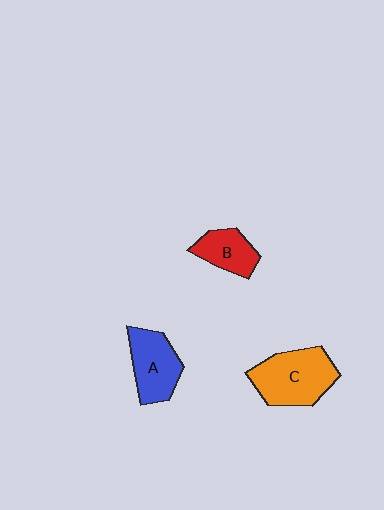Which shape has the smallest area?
Shape B (red).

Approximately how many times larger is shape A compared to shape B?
Approximately 1.4 times.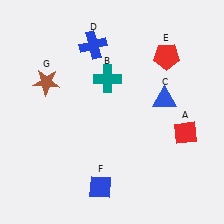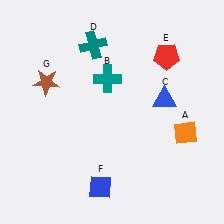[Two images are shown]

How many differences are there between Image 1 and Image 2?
There are 2 differences between the two images.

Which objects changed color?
A changed from red to orange. D changed from blue to teal.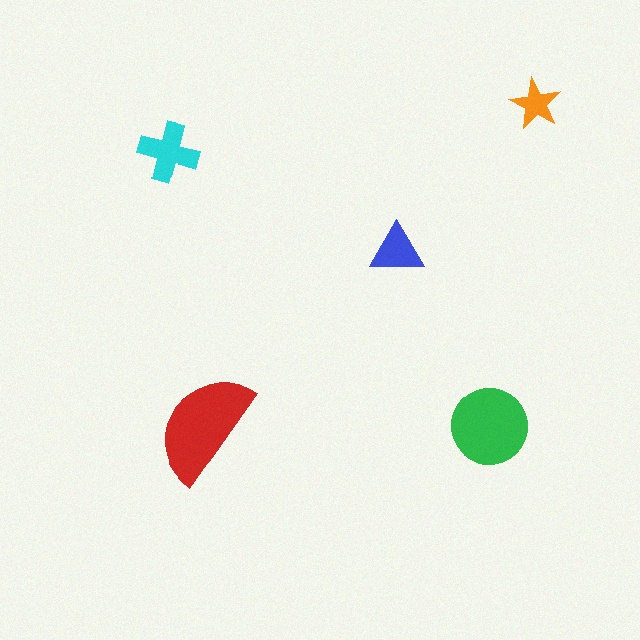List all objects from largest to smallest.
The red semicircle, the green circle, the cyan cross, the blue triangle, the orange star.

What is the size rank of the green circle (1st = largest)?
2nd.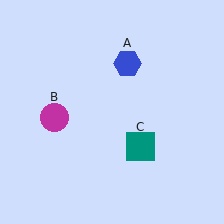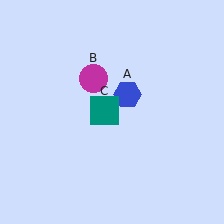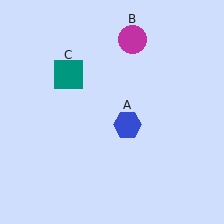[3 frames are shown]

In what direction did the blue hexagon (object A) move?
The blue hexagon (object A) moved down.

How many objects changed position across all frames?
3 objects changed position: blue hexagon (object A), magenta circle (object B), teal square (object C).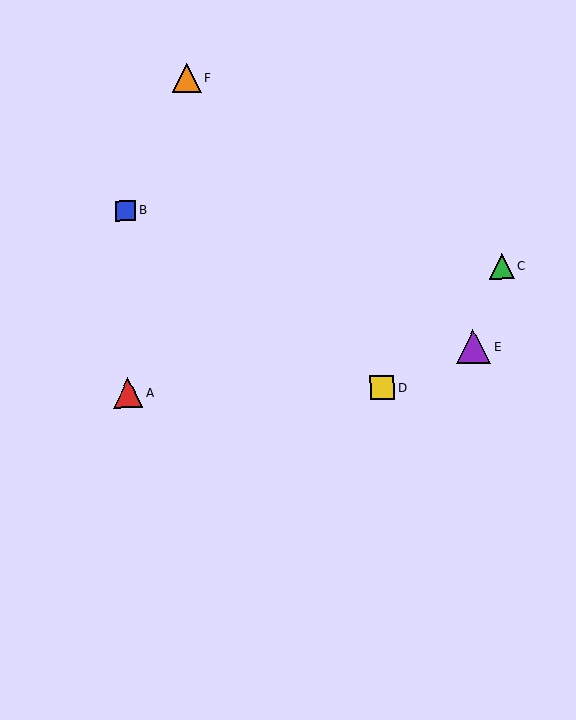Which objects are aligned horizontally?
Objects A, D are aligned horizontally.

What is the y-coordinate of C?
Object C is at y≈267.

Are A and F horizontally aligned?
No, A is at y≈393 and F is at y≈78.